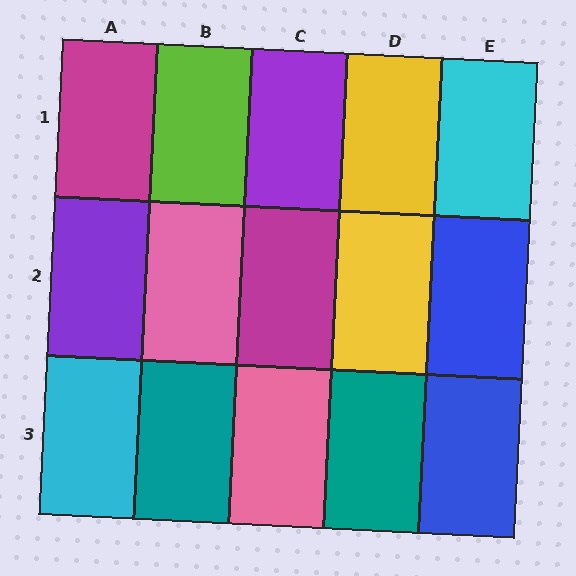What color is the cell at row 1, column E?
Cyan.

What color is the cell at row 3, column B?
Teal.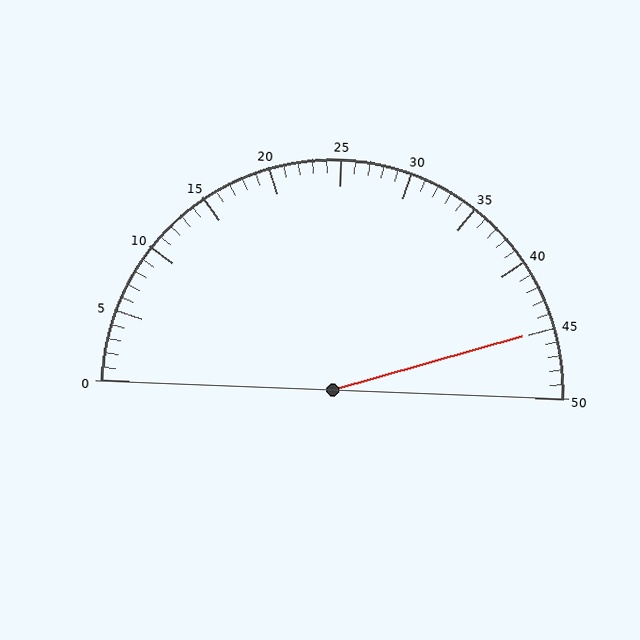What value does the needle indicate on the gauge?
The needle indicates approximately 45.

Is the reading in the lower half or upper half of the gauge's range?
The reading is in the upper half of the range (0 to 50).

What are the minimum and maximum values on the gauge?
The gauge ranges from 0 to 50.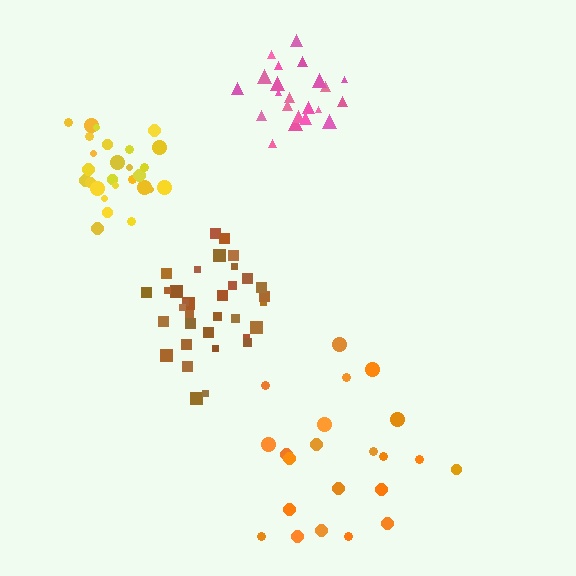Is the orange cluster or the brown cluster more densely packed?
Brown.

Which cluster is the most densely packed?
Yellow.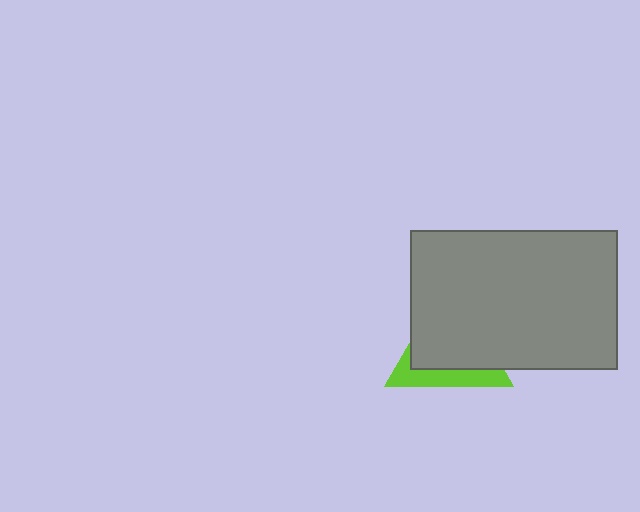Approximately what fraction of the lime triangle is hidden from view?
Roughly 68% of the lime triangle is hidden behind the gray rectangle.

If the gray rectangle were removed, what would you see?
You would see the complete lime triangle.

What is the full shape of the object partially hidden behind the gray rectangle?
The partially hidden object is a lime triangle.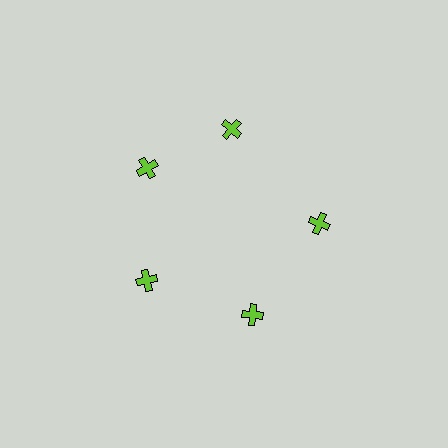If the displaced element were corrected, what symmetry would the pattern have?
It would have 5-fold rotational symmetry — the pattern would map onto itself every 72 degrees.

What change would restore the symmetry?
The symmetry would be restored by rotating it back into even spacing with its neighbors so that all 5 crosses sit at equal angles and equal distance from the center.